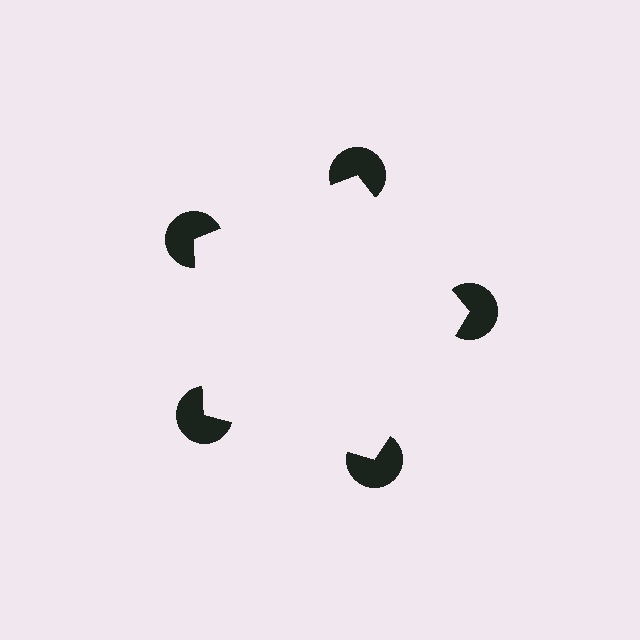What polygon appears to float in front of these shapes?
An illusory pentagon — its edges are inferred from the aligned wedge cuts in the pac-man discs, not physically drawn.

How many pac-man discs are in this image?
There are 5 — one at each vertex of the illusory pentagon.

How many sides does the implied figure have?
5 sides.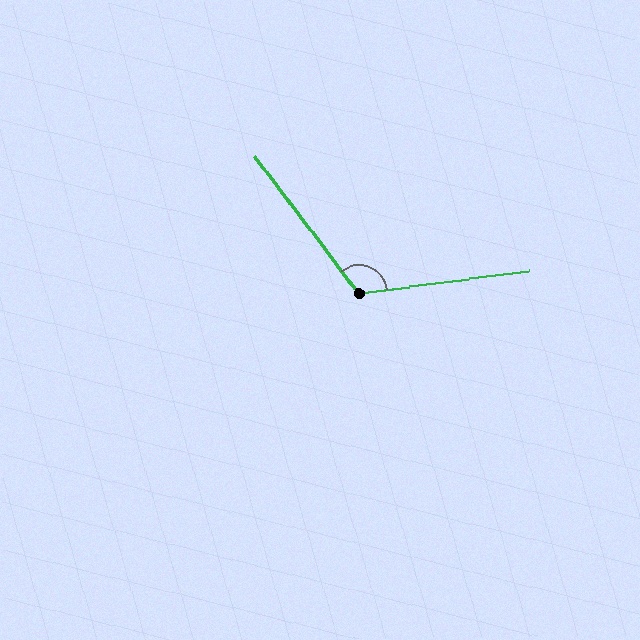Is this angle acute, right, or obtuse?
It is obtuse.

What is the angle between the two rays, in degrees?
Approximately 120 degrees.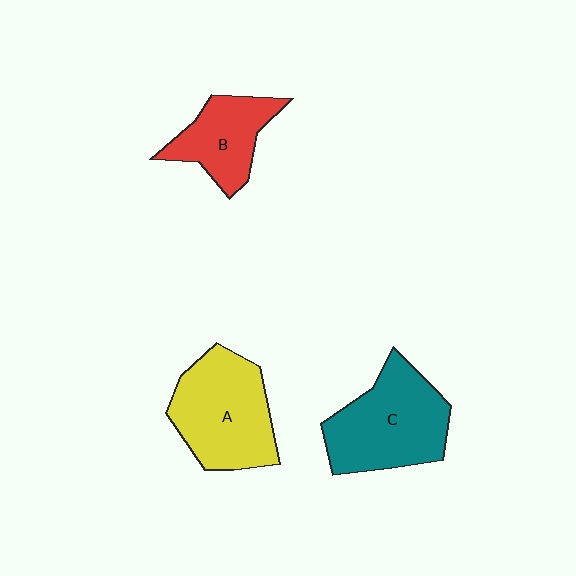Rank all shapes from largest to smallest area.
From largest to smallest: C (teal), A (yellow), B (red).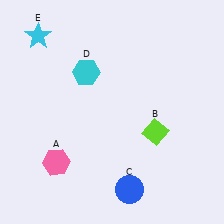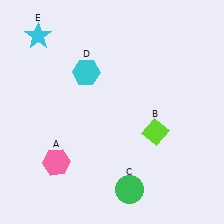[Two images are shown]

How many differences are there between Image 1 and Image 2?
There is 1 difference between the two images.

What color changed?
The circle (C) changed from blue in Image 1 to green in Image 2.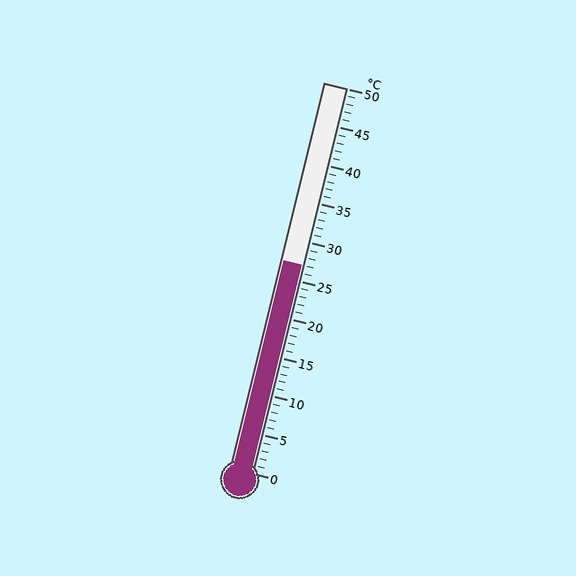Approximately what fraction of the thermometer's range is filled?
The thermometer is filled to approximately 55% of its range.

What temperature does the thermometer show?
The thermometer shows approximately 27°C.